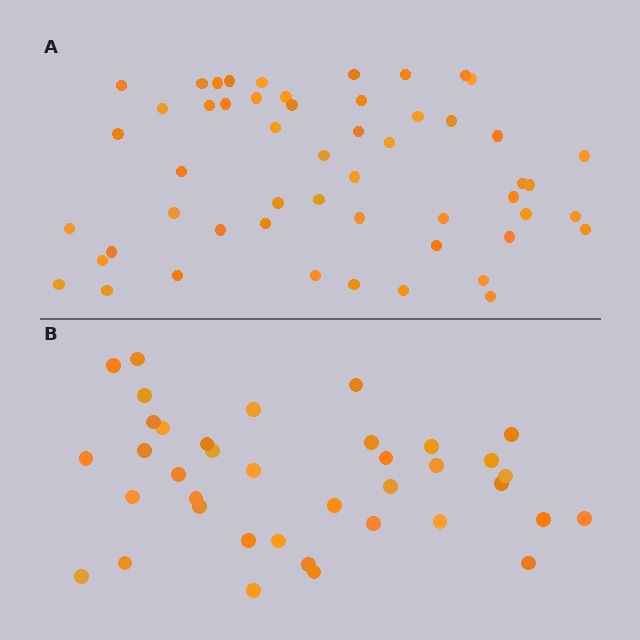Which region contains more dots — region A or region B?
Region A (the top region) has more dots.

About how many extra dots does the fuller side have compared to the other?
Region A has approximately 15 more dots than region B.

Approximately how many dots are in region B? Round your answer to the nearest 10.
About 40 dots. (The exact count is 38, which rounds to 40.)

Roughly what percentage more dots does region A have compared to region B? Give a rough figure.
About 40% more.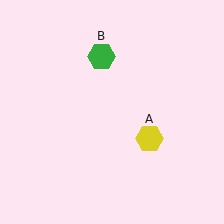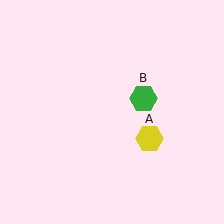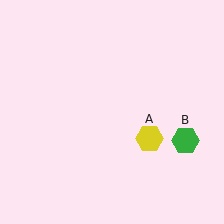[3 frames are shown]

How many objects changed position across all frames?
1 object changed position: green hexagon (object B).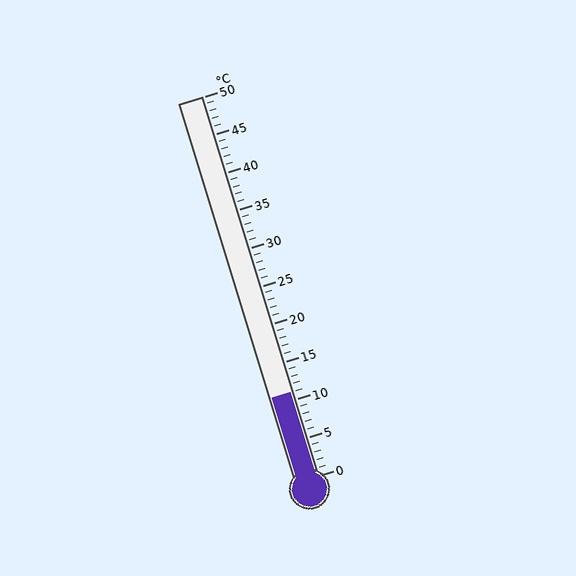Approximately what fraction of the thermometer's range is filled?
The thermometer is filled to approximately 20% of its range.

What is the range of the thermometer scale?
The thermometer scale ranges from 0°C to 50°C.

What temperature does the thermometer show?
The thermometer shows approximately 11°C.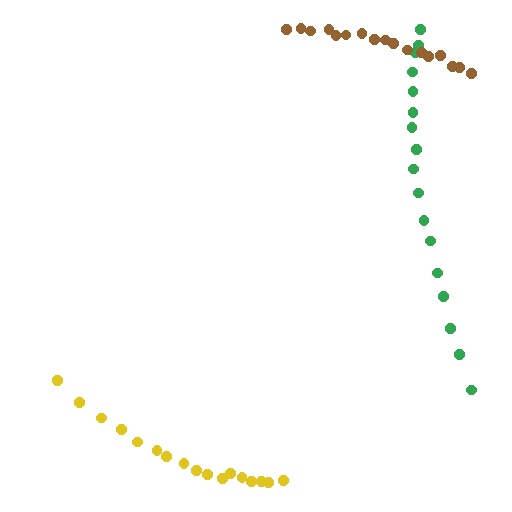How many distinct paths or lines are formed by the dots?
There are 3 distinct paths.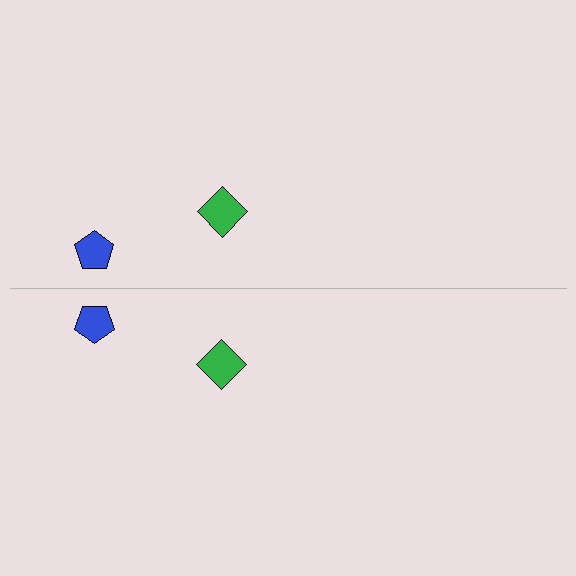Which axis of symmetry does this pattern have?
The pattern has a horizontal axis of symmetry running through the center of the image.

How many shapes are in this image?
There are 4 shapes in this image.